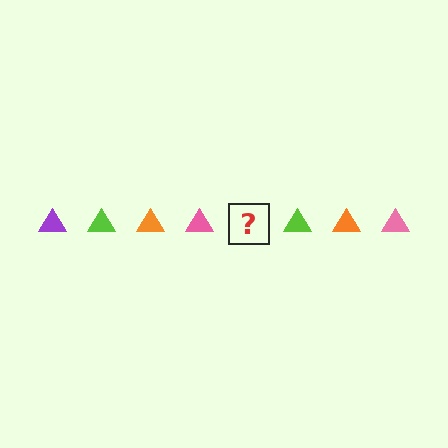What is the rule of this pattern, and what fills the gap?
The rule is that the pattern cycles through purple, lime, orange, pink triangles. The gap should be filled with a purple triangle.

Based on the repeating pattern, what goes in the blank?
The blank should be a purple triangle.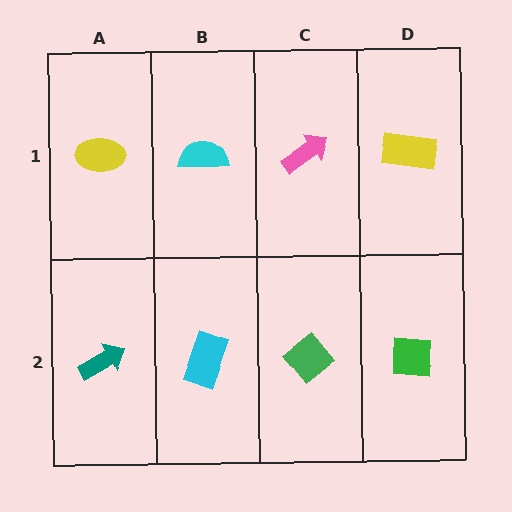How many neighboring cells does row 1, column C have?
3.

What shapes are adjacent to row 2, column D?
A yellow rectangle (row 1, column D), a green diamond (row 2, column C).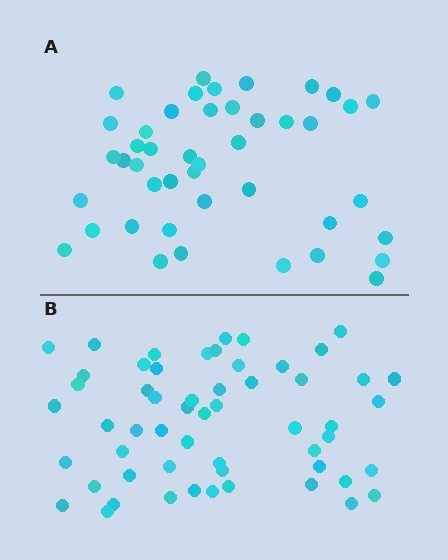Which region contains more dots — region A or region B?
Region B (the bottom region) has more dots.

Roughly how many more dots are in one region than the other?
Region B has roughly 12 or so more dots than region A.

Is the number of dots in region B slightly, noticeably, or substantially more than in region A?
Region B has noticeably more, but not dramatically so. The ratio is roughly 1.3 to 1.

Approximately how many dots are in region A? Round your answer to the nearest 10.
About 40 dots. (The exact count is 44, which rounds to 40.)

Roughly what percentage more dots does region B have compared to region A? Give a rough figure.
About 25% more.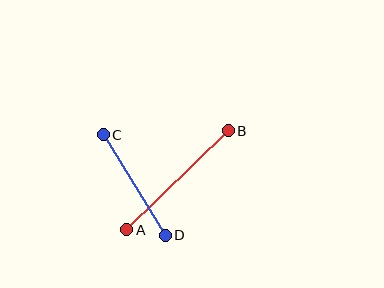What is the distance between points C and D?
The distance is approximately 118 pixels.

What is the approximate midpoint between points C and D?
The midpoint is at approximately (134, 185) pixels.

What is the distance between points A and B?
The distance is approximately 142 pixels.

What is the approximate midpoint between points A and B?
The midpoint is at approximately (177, 180) pixels.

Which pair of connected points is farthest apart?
Points A and B are farthest apart.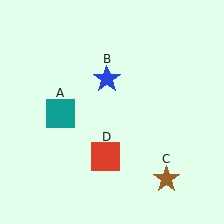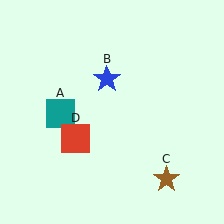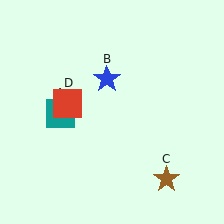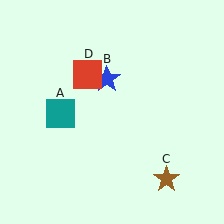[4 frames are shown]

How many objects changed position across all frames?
1 object changed position: red square (object D).